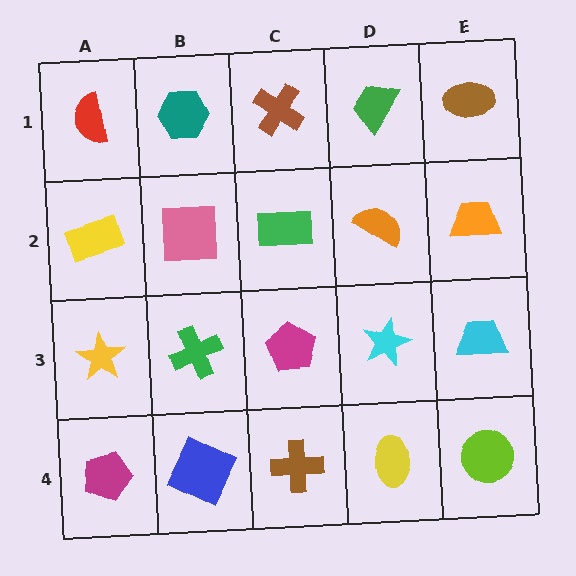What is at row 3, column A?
A yellow star.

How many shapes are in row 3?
5 shapes.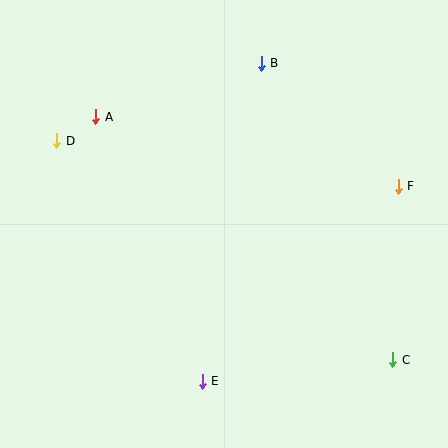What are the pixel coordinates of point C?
Point C is at (393, 360).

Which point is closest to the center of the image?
Point E at (202, 381) is closest to the center.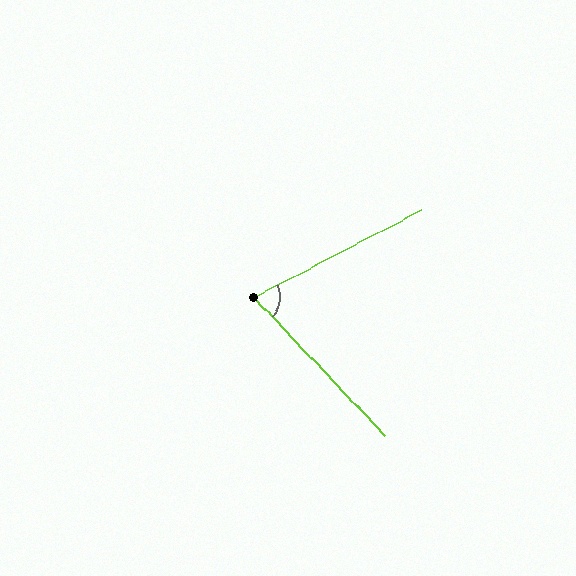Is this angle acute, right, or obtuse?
It is acute.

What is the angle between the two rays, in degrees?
Approximately 74 degrees.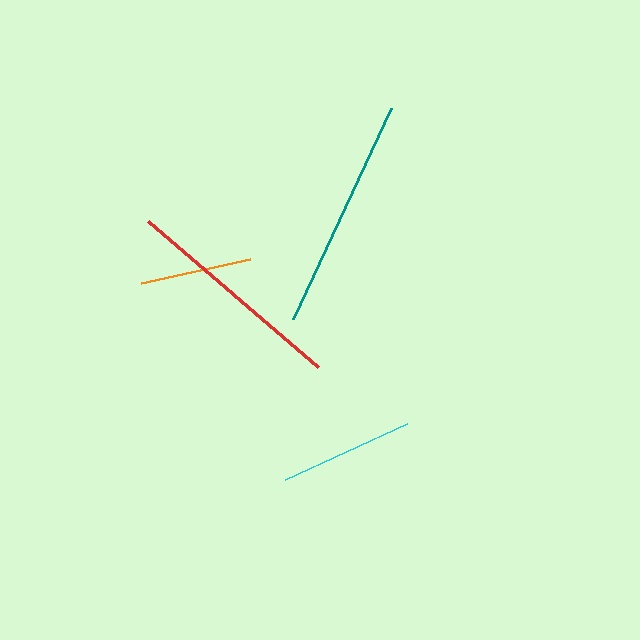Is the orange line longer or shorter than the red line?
The red line is longer than the orange line.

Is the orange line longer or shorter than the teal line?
The teal line is longer than the orange line.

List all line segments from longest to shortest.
From longest to shortest: teal, red, cyan, orange.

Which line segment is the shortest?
The orange line is the shortest at approximately 112 pixels.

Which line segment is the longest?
The teal line is the longest at approximately 233 pixels.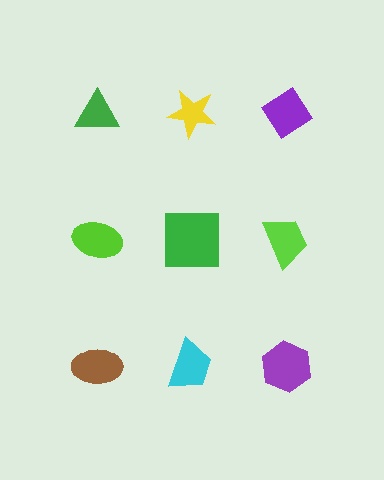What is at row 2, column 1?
A lime ellipse.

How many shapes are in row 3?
3 shapes.